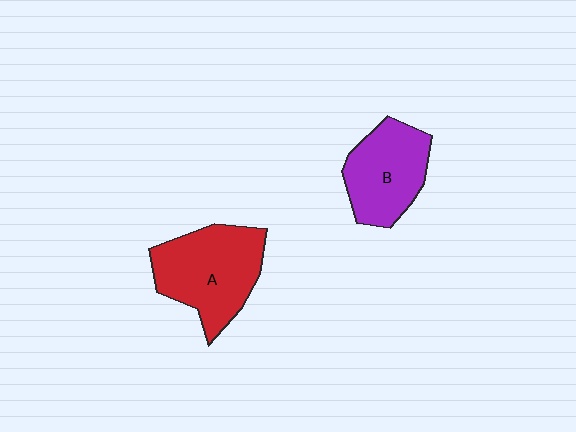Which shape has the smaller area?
Shape B (purple).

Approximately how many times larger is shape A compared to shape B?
Approximately 1.3 times.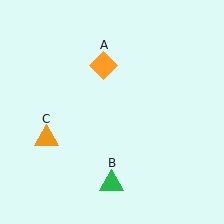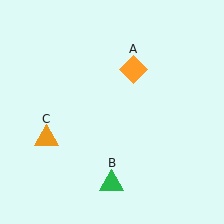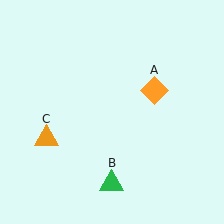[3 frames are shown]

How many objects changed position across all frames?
1 object changed position: orange diamond (object A).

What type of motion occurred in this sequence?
The orange diamond (object A) rotated clockwise around the center of the scene.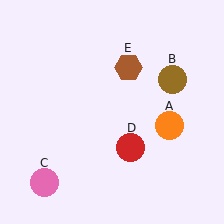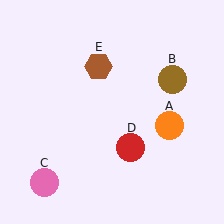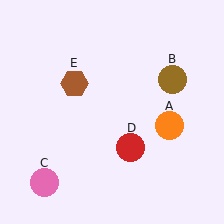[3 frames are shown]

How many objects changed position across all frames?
1 object changed position: brown hexagon (object E).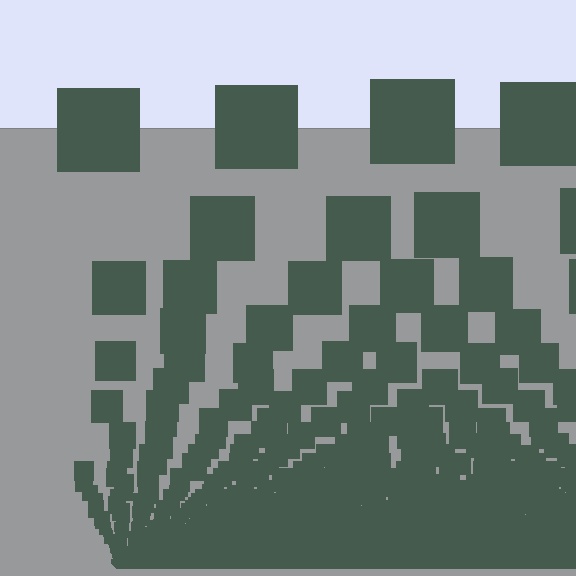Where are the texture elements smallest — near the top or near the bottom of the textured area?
Near the bottom.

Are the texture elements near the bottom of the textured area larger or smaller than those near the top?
Smaller. The gradient is inverted — elements near the bottom are smaller and denser.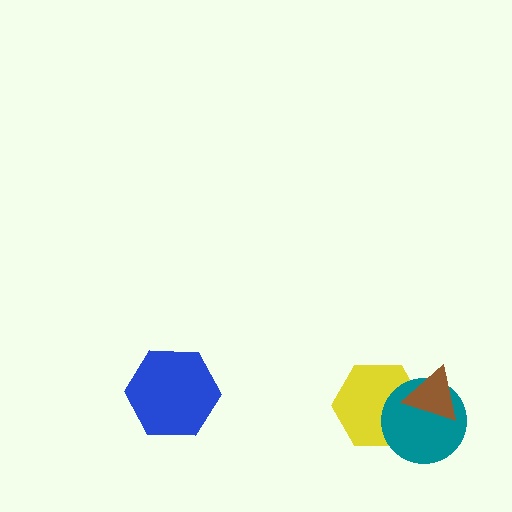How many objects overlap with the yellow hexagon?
2 objects overlap with the yellow hexagon.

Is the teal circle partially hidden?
Yes, it is partially covered by another shape.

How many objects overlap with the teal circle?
2 objects overlap with the teal circle.